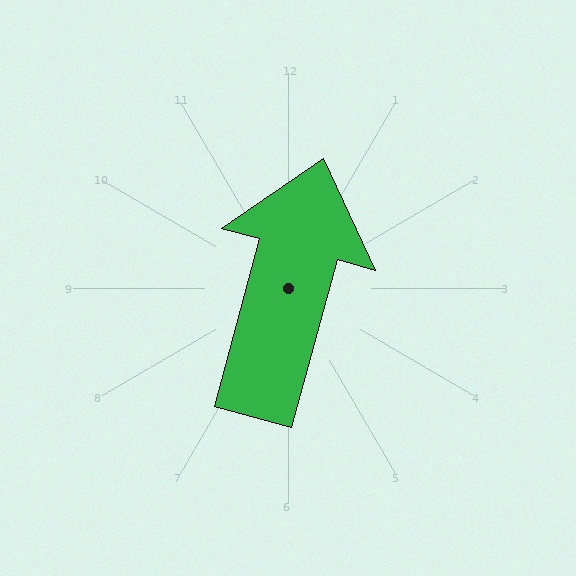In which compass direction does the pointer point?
North.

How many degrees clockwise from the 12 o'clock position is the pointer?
Approximately 15 degrees.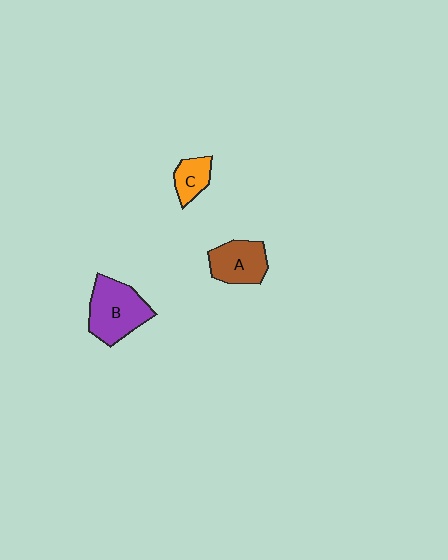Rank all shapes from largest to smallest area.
From largest to smallest: B (purple), A (brown), C (orange).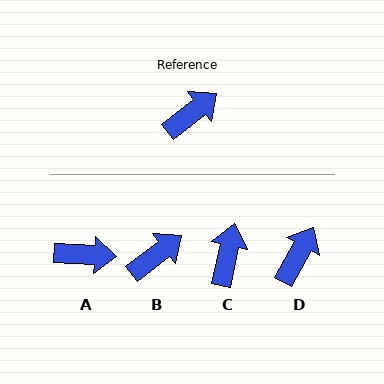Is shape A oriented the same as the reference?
No, it is off by about 41 degrees.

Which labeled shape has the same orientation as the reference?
B.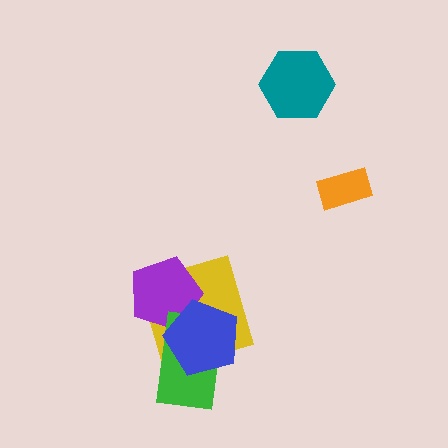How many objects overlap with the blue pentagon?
3 objects overlap with the blue pentagon.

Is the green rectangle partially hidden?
Yes, it is partially covered by another shape.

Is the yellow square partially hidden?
Yes, it is partially covered by another shape.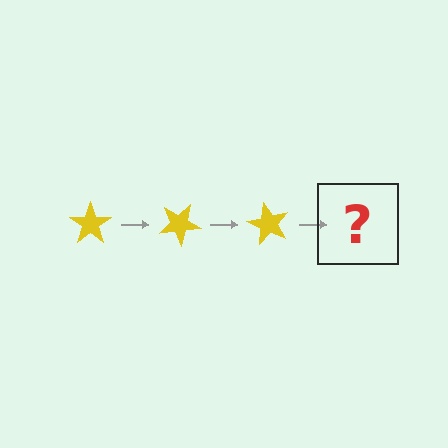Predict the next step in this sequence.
The next step is a yellow star rotated 90 degrees.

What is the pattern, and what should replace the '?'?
The pattern is that the star rotates 30 degrees each step. The '?' should be a yellow star rotated 90 degrees.